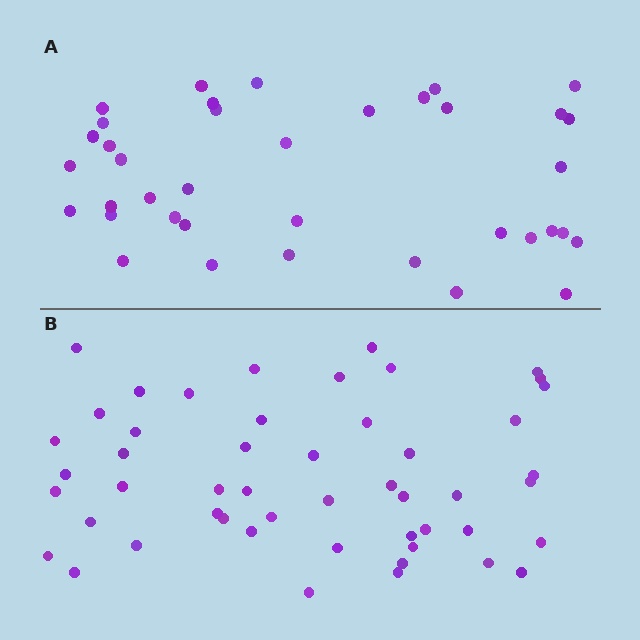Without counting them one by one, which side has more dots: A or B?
Region B (the bottom region) has more dots.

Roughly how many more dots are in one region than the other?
Region B has roughly 12 or so more dots than region A.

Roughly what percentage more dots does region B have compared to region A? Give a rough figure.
About 30% more.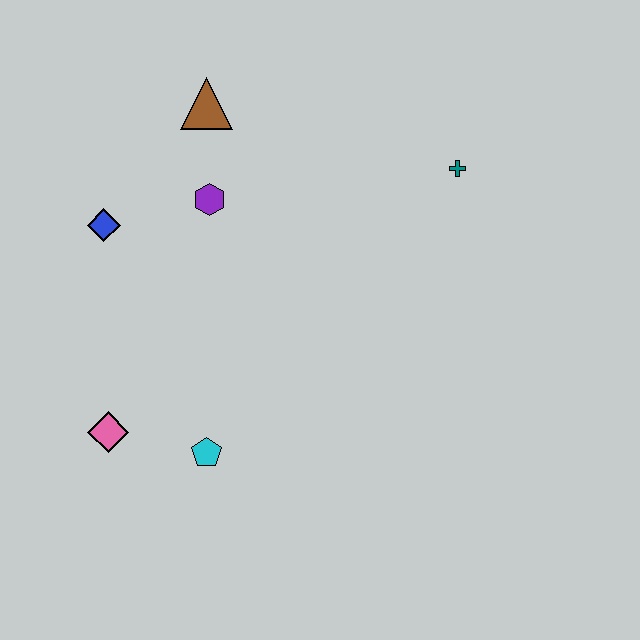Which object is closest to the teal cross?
The purple hexagon is closest to the teal cross.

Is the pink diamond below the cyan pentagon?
No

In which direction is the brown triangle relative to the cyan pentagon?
The brown triangle is above the cyan pentagon.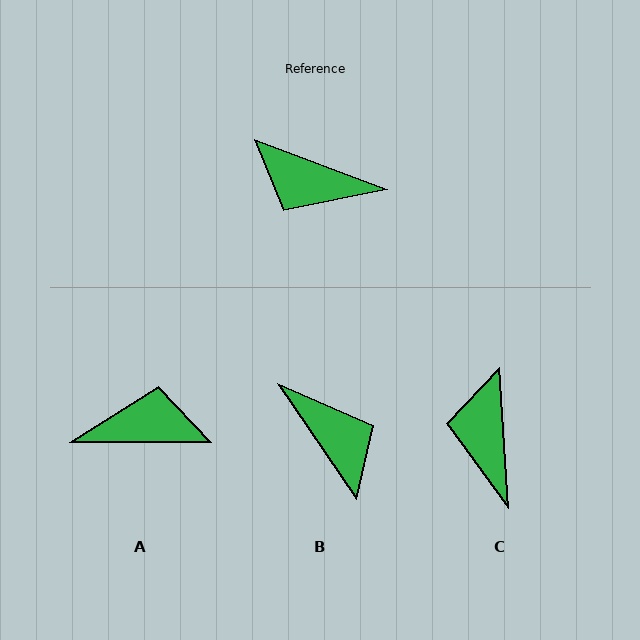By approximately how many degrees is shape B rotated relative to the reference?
Approximately 145 degrees counter-clockwise.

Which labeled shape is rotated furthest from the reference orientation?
A, about 159 degrees away.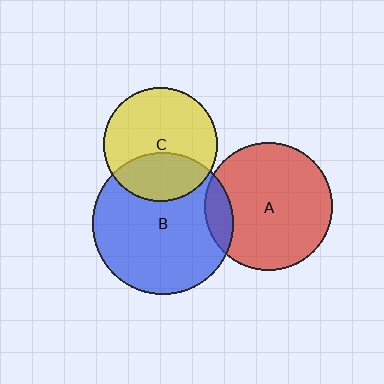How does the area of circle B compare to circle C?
Approximately 1.5 times.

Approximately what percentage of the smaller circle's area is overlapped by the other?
Approximately 35%.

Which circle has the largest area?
Circle B (blue).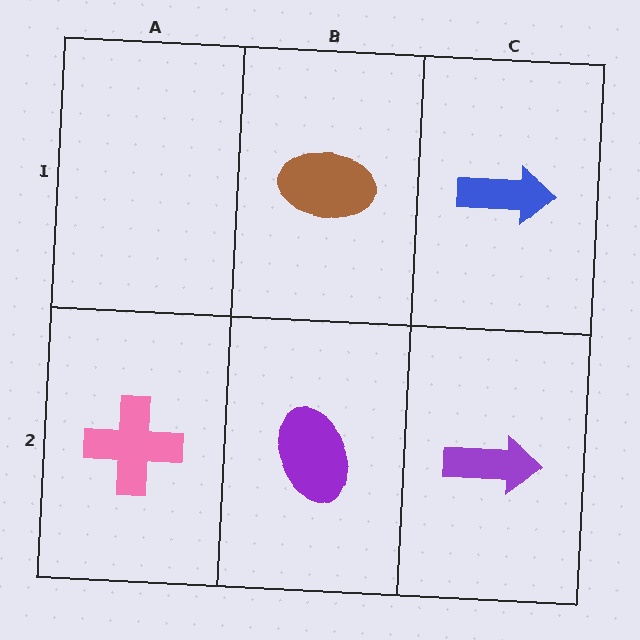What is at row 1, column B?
A brown ellipse.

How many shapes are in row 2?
3 shapes.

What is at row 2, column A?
A pink cross.